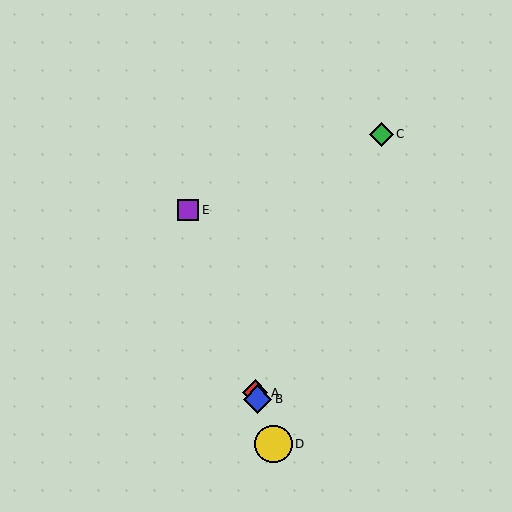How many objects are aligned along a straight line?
4 objects (A, B, D, E) are aligned along a straight line.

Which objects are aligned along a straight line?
Objects A, B, D, E are aligned along a straight line.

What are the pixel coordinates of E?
Object E is at (188, 210).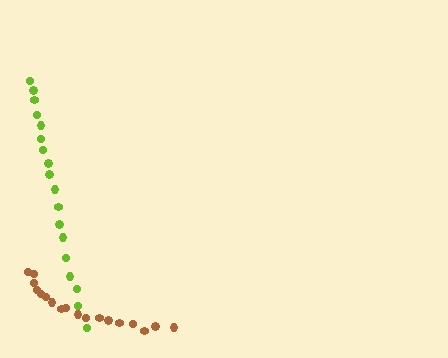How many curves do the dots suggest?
There are 2 distinct paths.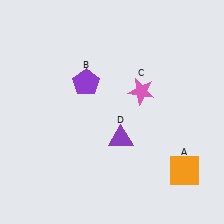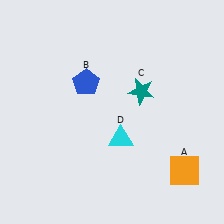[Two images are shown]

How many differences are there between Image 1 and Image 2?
There are 3 differences between the two images.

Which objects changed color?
B changed from purple to blue. C changed from pink to teal. D changed from purple to cyan.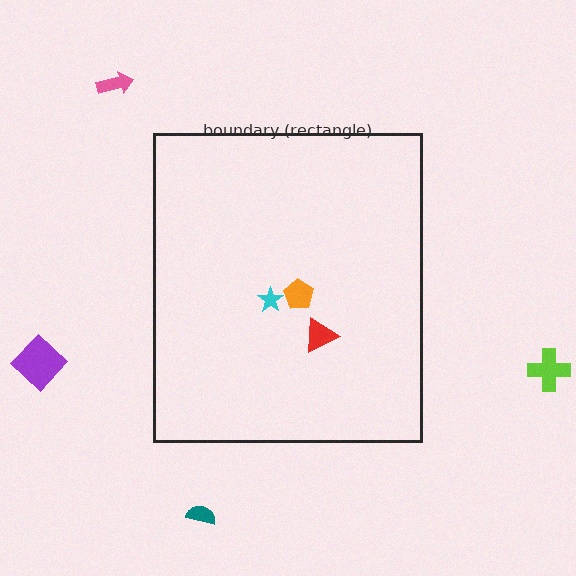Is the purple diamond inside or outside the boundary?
Outside.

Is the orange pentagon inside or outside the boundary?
Inside.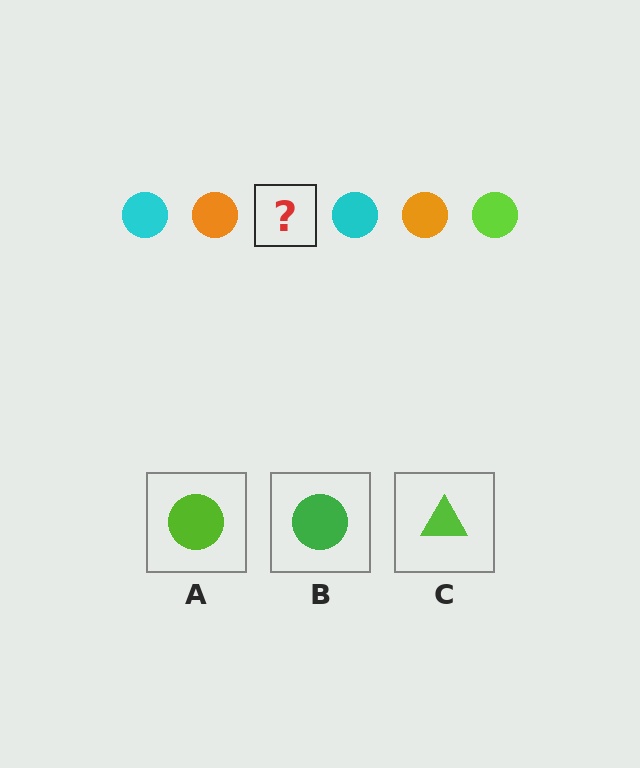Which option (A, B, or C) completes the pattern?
A.